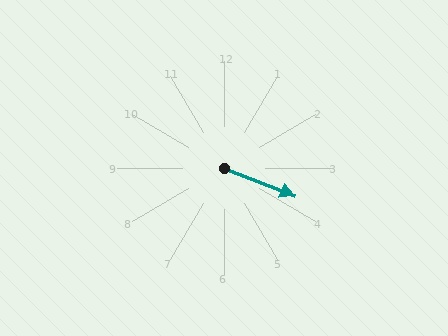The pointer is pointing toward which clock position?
Roughly 4 o'clock.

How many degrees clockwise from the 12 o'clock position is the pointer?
Approximately 111 degrees.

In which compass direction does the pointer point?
East.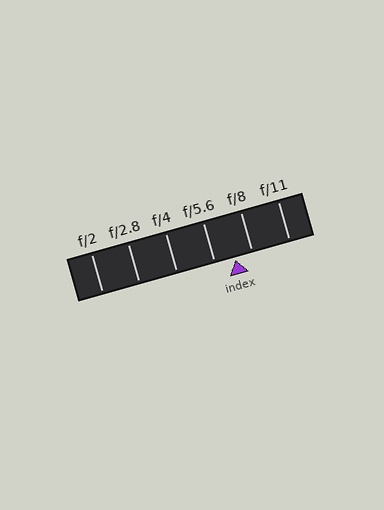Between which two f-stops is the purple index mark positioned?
The index mark is between f/5.6 and f/8.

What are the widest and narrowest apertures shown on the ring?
The widest aperture shown is f/2 and the narrowest is f/11.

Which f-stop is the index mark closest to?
The index mark is closest to f/8.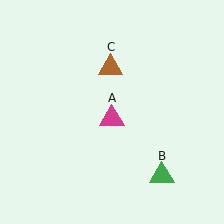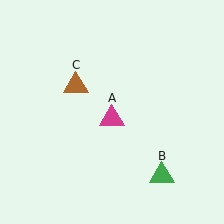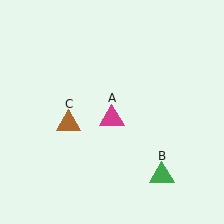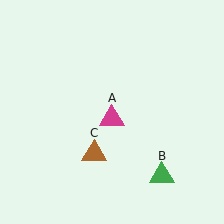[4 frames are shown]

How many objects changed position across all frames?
1 object changed position: brown triangle (object C).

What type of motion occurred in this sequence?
The brown triangle (object C) rotated counterclockwise around the center of the scene.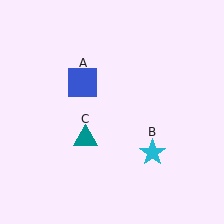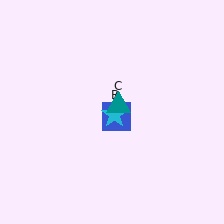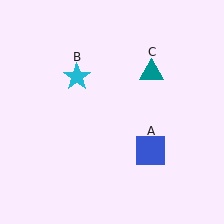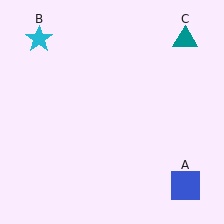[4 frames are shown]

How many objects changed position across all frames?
3 objects changed position: blue square (object A), cyan star (object B), teal triangle (object C).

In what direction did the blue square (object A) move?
The blue square (object A) moved down and to the right.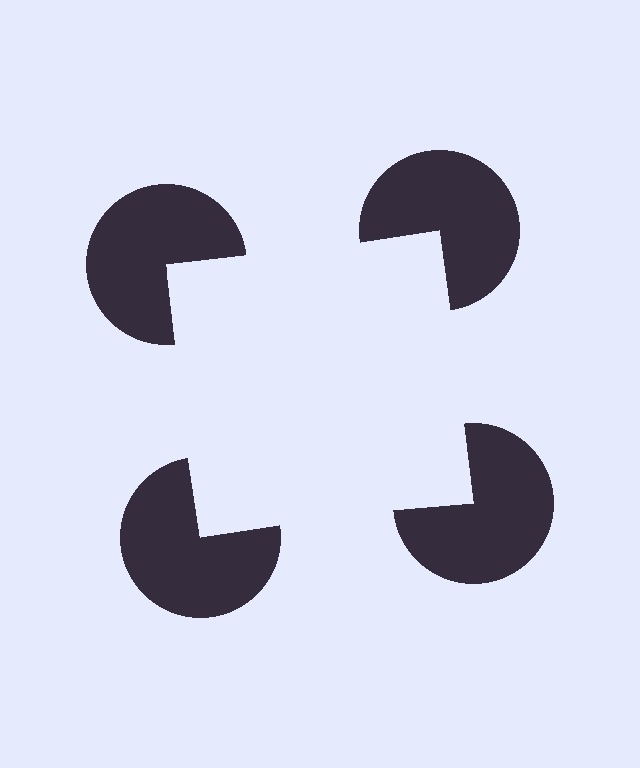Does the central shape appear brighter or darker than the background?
It typically appears slightly brighter than the background, even though no actual brightness change is drawn.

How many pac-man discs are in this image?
There are 4 — one at each vertex of the illusory square.